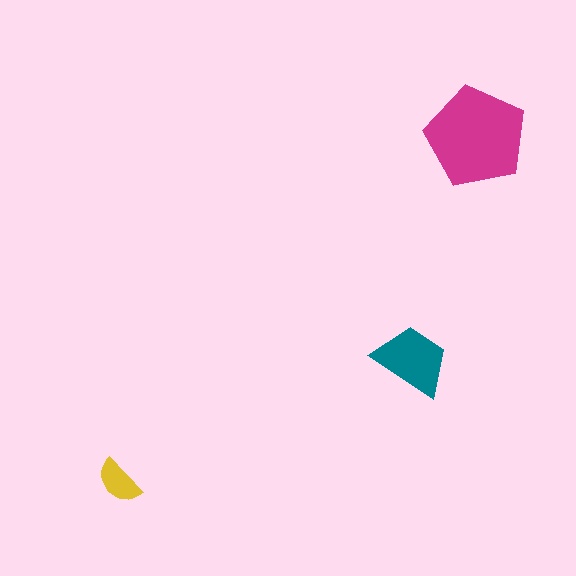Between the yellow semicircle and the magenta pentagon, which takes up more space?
The magenta pentagon.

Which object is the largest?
The magenta pentagon.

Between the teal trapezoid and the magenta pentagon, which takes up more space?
The magenta pentagon.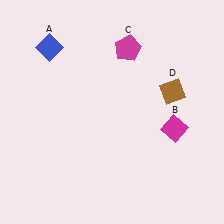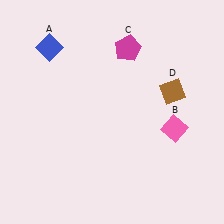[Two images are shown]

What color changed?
The diamond (B) changed from magenta in Image 1 to pink in Image 2.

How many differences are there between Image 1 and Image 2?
There is 1 difference between the two images.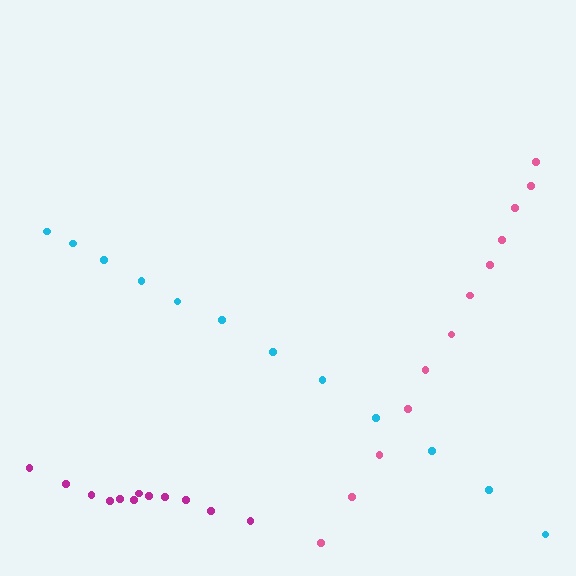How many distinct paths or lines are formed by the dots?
There are 3 distinct paths.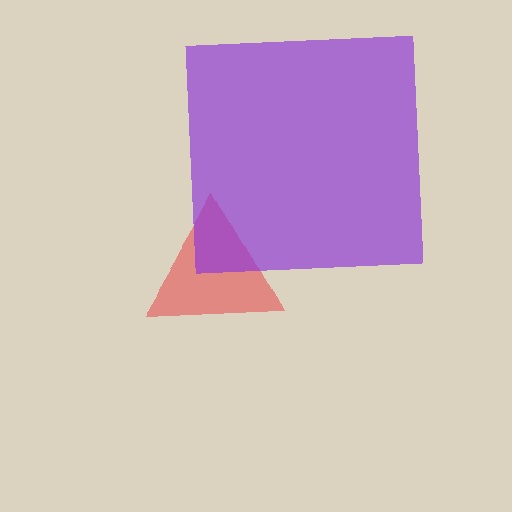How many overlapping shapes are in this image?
There are 2 overlapping shapes in the image.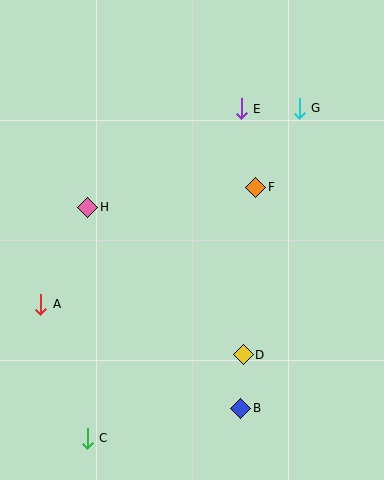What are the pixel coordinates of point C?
Point C is at (87, 438).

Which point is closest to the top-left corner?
Point H is closest to the top-left corner.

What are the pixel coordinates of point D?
Point D is at (243, 355).